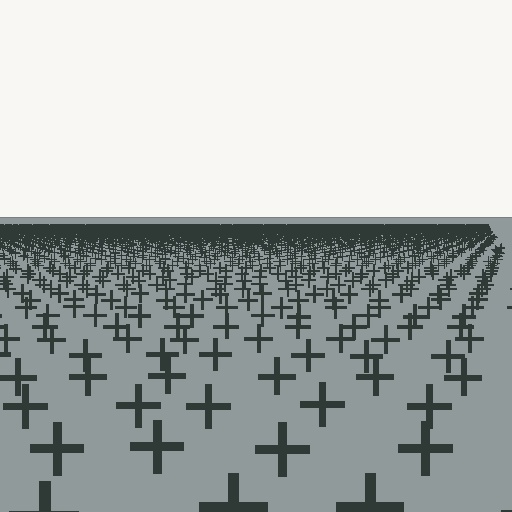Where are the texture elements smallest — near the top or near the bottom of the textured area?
Near the top.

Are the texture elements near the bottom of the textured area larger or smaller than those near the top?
Larger. Near the bottom, elements are closer to the viewer and appear at a bigger on-screen size.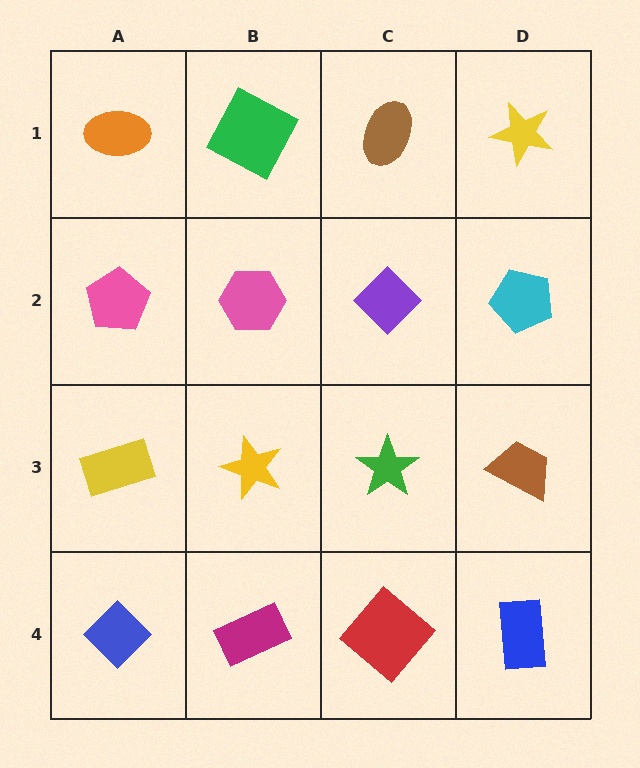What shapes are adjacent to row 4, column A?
A yellow rectangle (row 3, column A), a magenta rectangle (row 4, column B).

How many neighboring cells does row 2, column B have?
4.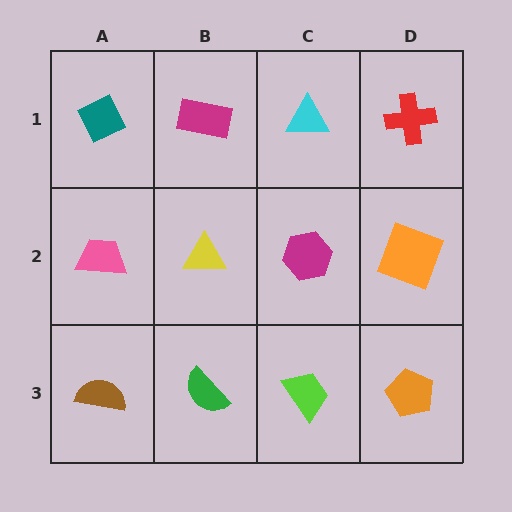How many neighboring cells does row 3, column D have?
2.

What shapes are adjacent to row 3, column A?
A pink trapezoid (row 2, column A), a green semicircle (row 3, column B).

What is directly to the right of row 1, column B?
A cyan triangle.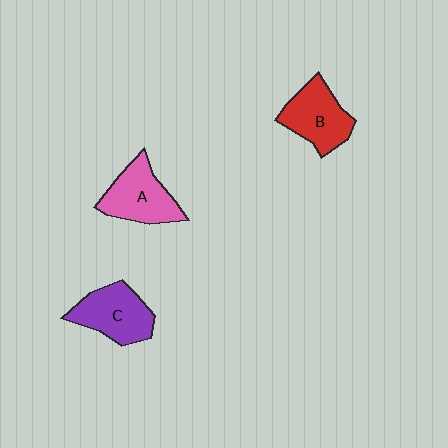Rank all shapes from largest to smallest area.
From largest to smallest: C (purple), A (pink), B (red).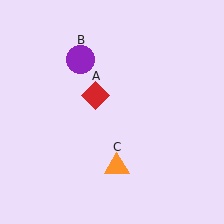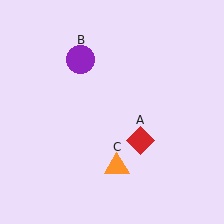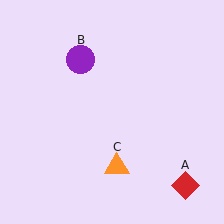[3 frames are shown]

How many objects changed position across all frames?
1 object changed position: red diamond (object A).